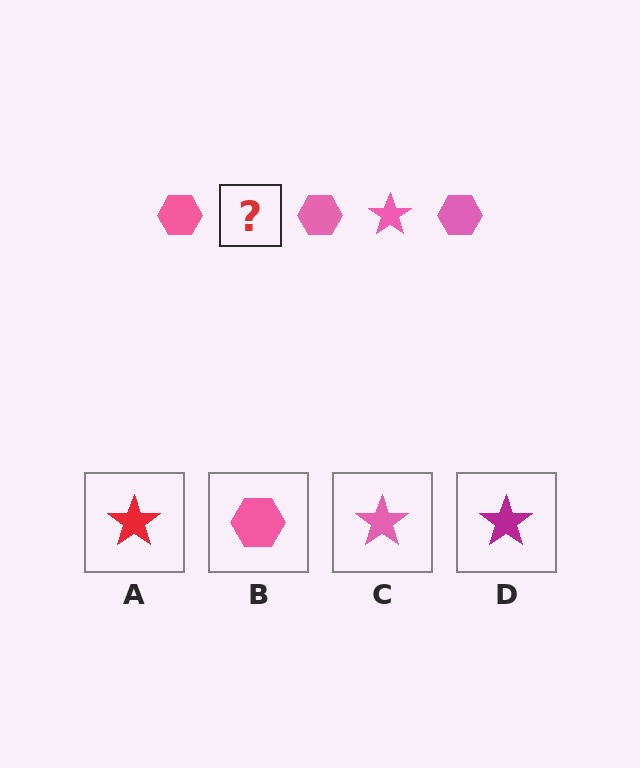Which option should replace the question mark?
Option C.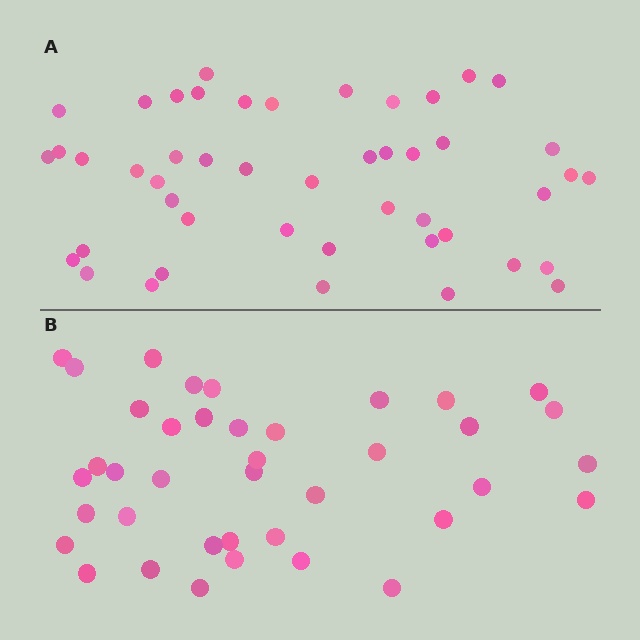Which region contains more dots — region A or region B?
Region A (the top region) has more dots.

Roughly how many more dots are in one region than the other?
Region A has roughly 8 or so more dots than region B.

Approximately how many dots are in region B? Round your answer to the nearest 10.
About 40 dots. (The exact count is 39, which rounds to 40.)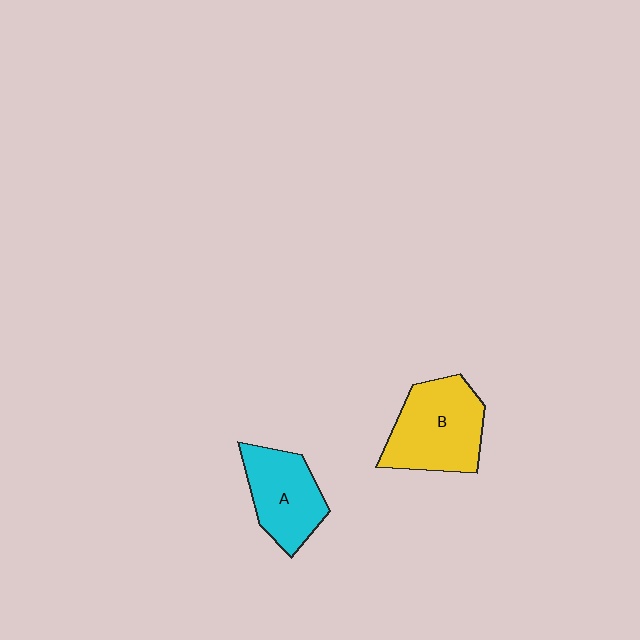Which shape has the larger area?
Shape B (yellow).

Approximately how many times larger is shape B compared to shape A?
Approximately 1.3 times.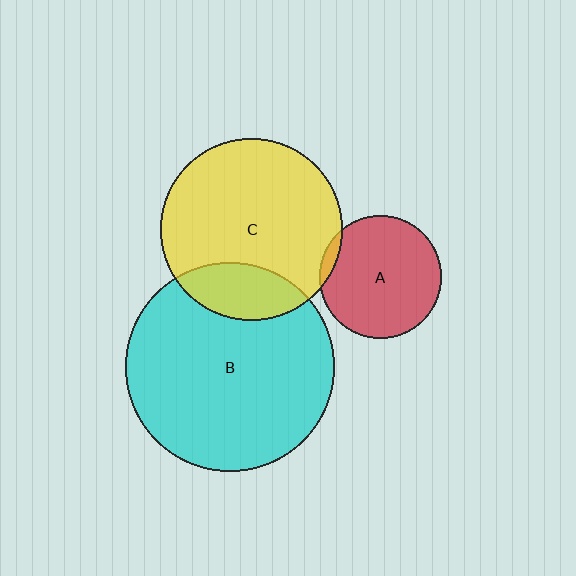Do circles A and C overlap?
Yes.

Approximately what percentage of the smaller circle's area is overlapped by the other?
Approximately 5%.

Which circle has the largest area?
Circle B (cyan).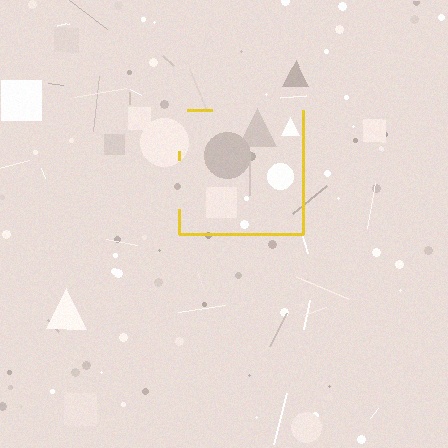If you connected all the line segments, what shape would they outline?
They would outline a square.